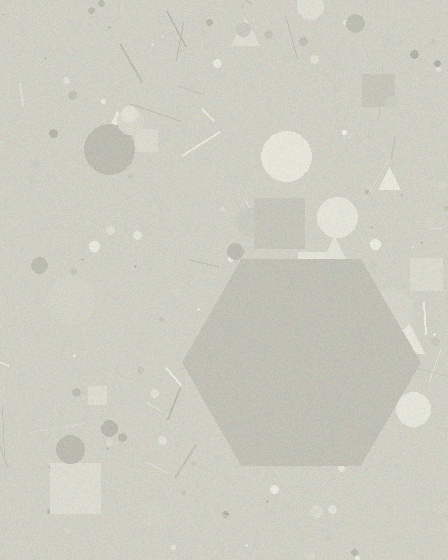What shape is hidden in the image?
A hexagon is hidden in the image.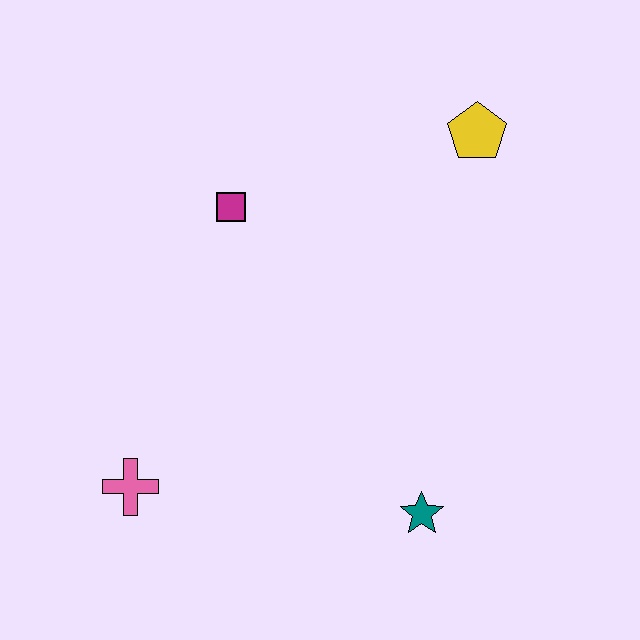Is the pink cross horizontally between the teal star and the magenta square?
No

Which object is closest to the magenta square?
The yellow pentagon is closest to the magenta square.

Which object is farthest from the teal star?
The yellow pentagon is farthest from the teal star.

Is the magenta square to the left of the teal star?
Yes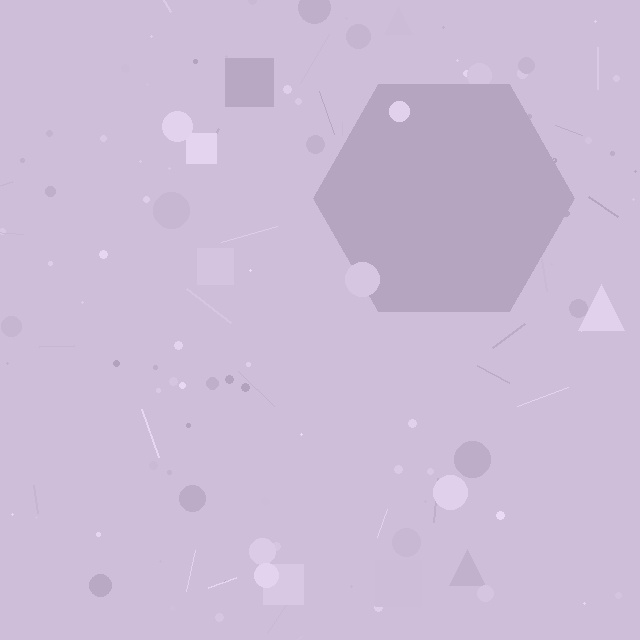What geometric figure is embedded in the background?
A hexagon is embedded in the background.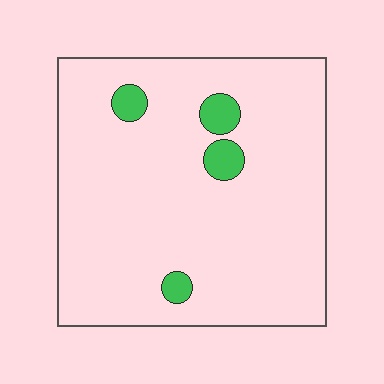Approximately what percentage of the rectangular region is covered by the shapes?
Approximately 5%.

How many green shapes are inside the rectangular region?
4.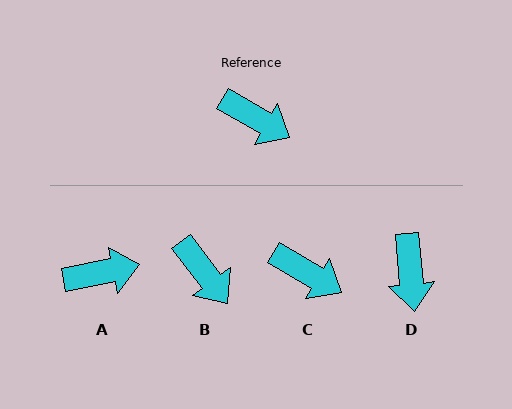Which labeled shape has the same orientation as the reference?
C.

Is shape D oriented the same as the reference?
No, it is off by about 54 degrees.